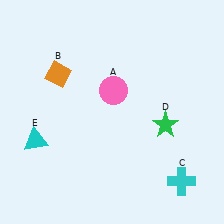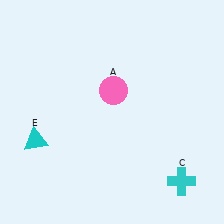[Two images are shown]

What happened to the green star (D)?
The green star (D) was removed in Image 2. It was in the bottom-right area of Image 1.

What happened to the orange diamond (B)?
The orange diamond (B) was removed in Image 2. It was in the top-left area of Image 1.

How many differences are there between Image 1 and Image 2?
There are 2 differences between the two images.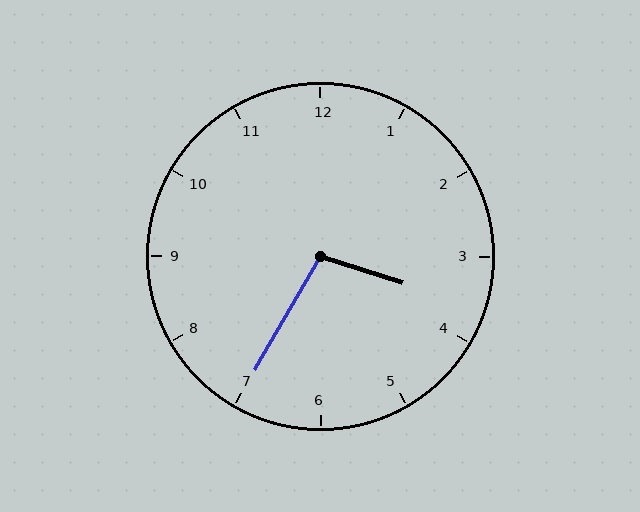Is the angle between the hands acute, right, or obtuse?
It is obtuse.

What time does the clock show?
3:35.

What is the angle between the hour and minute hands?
Approximately 102 degrees.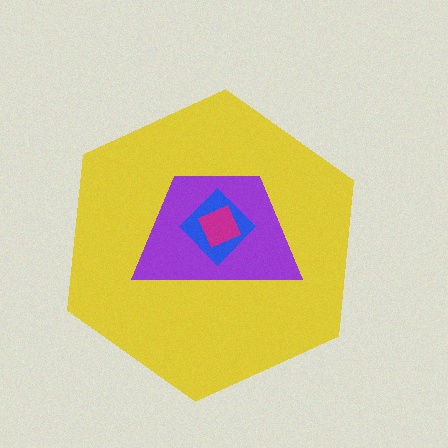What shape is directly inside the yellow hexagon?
The purple trapezoid.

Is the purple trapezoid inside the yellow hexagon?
Yes.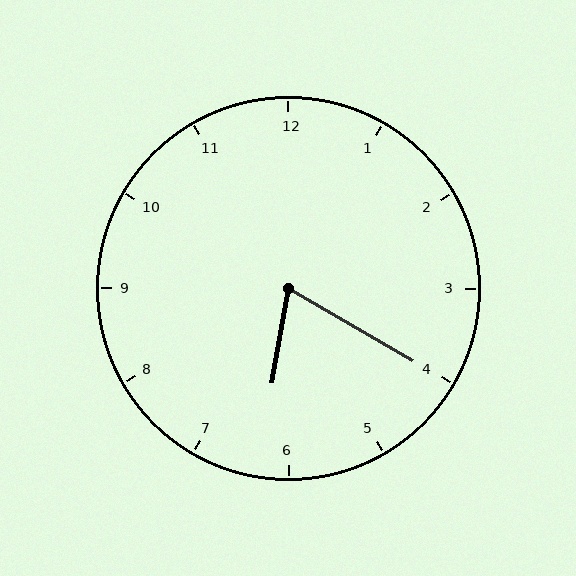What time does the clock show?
6:20.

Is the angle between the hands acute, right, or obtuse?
It is acute.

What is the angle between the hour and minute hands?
Approximately 70 degrees.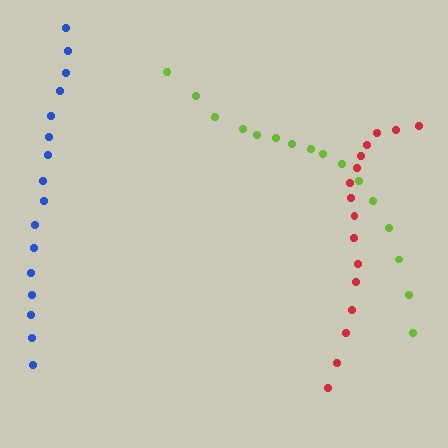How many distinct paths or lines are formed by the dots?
There are 3 distinct paths.